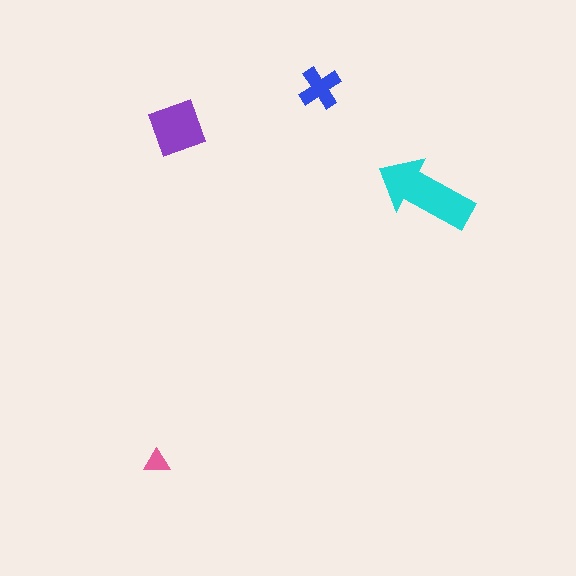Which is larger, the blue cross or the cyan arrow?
The cyan arrow.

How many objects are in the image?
There are 4 objects in the image.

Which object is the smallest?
The pink triangle.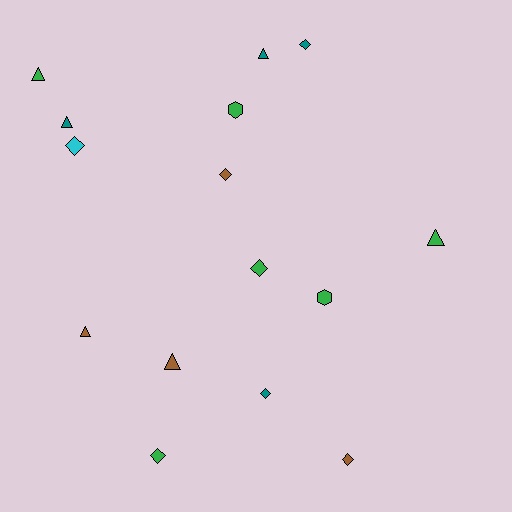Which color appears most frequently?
Green, with 6 objects.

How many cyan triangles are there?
There are no cyan triangles.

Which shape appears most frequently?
Diamond, with 7 objects.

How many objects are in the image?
There are 15 objects.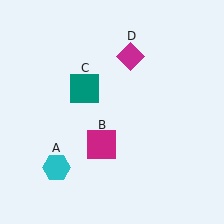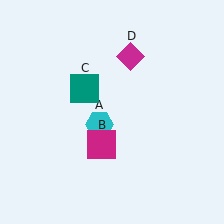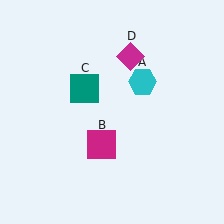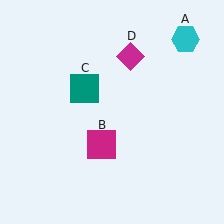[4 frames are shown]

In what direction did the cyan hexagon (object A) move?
The cyan hexagon (object A) moved up and to the right.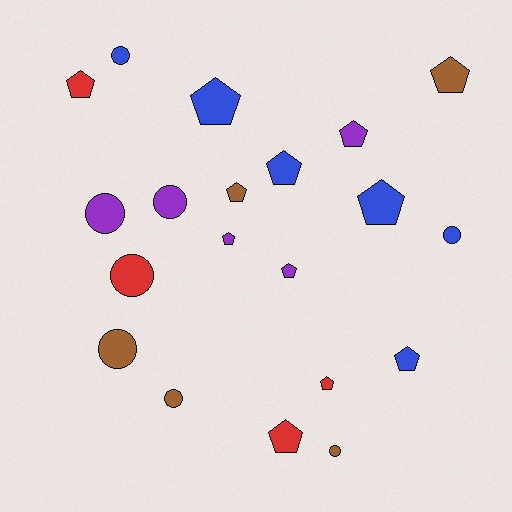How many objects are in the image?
There are 20 objects.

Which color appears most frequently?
Blue, with 6 objects.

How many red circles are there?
There is 1 red circle.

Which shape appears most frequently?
Pentagon, with 12 objects.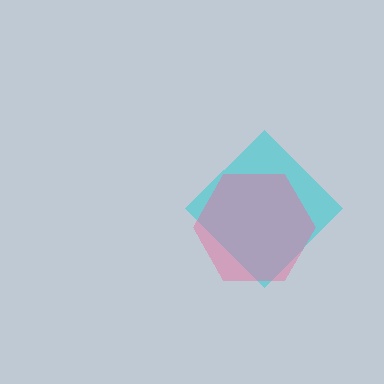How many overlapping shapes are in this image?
There are 2 overlapping shapes in the image.